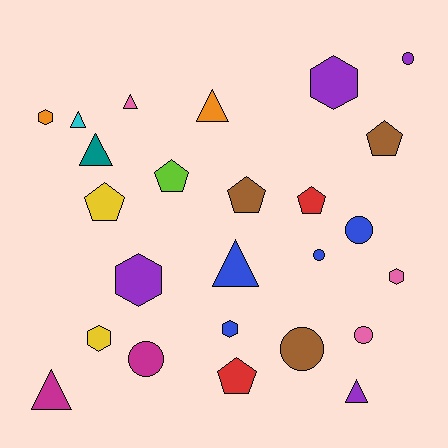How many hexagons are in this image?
There are 6 hexagons.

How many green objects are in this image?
There are no green objects.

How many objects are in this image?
There are 25 objects.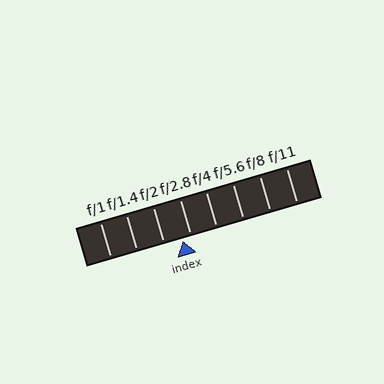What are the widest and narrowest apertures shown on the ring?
The widest aperture shown is f/1 and the narrowest is f/11.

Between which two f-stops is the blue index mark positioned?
The index mark is between f/2 and f/2.8.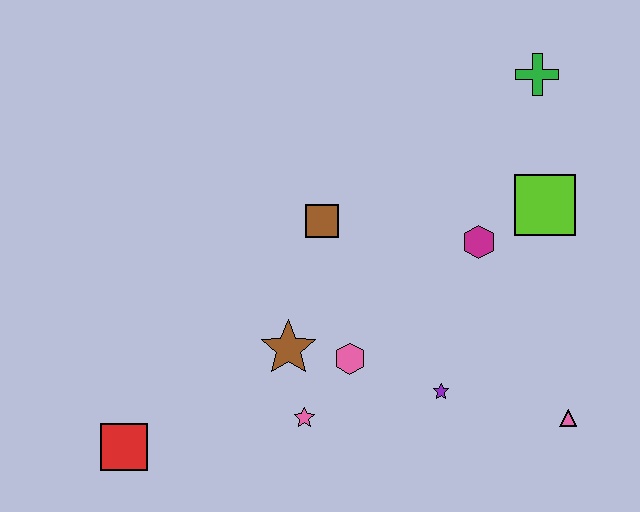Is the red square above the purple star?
No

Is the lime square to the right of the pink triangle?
No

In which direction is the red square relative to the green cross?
The red square is to the left of the green cross.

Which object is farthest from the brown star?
The green cross is farthest from the brown star.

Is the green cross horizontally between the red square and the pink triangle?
Yes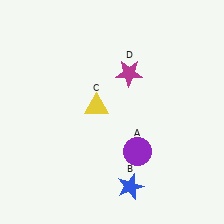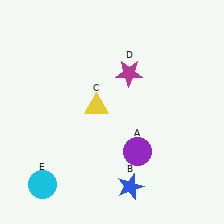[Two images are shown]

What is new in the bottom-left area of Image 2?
A cyan circle (E) was added in the bottom-left area of Image 2.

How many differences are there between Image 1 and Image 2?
There is 1 difference between the two images.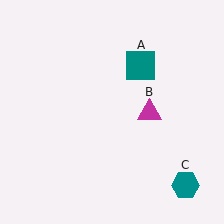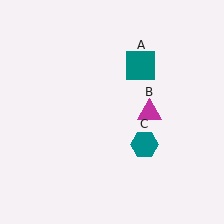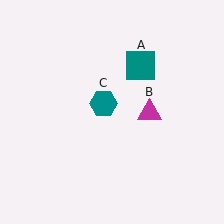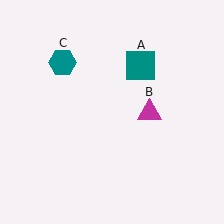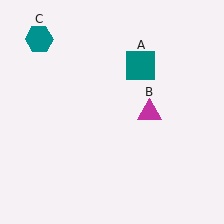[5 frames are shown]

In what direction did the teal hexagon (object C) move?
The teal hexagon (object C) moved up and to the left.